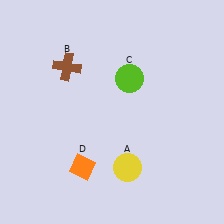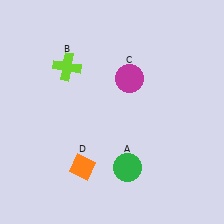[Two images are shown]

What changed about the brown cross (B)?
In Image 1, B is brown. In Image 2, it changed to lime.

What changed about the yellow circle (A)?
In Image 1, A is yellow. In Image 2, it changed to green.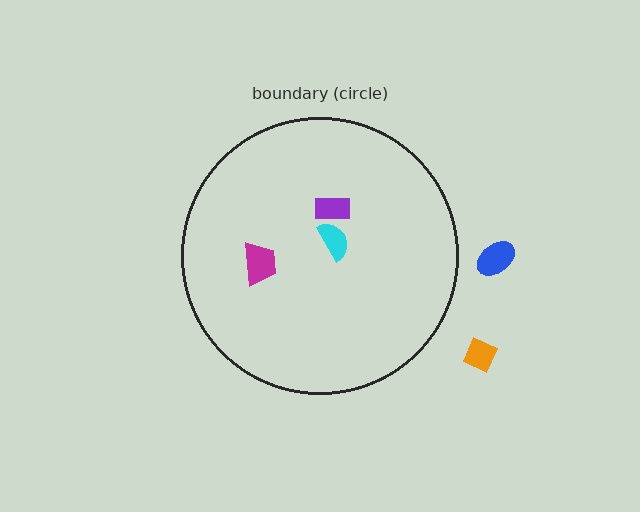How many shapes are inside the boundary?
3 inside, 2 outside.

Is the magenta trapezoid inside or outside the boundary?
Inside.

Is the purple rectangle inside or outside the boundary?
Inside.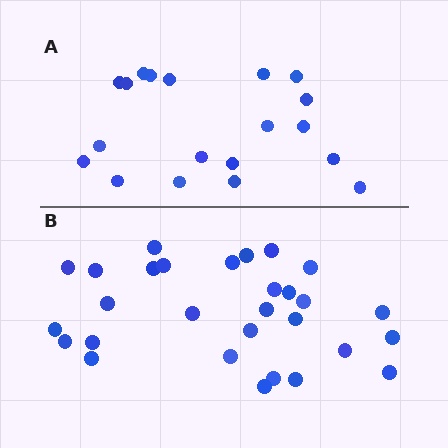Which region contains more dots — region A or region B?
Region B (the bottom region) has more dots.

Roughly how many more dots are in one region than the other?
Region B has roughly 10 or so more dots than region A.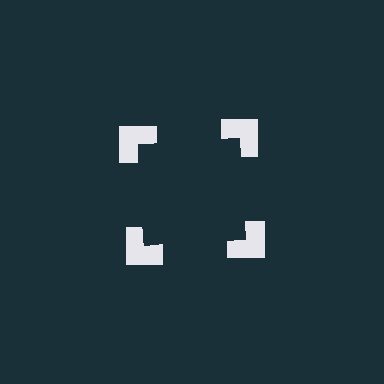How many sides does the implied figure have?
4 sides.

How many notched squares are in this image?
There are 4 — one at each vertex of the illusory square.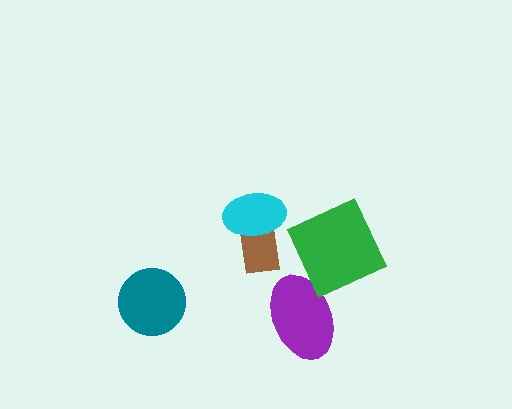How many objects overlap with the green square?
0 objects overlap with the green square.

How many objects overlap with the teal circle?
0 objects overlap with the teal circle.